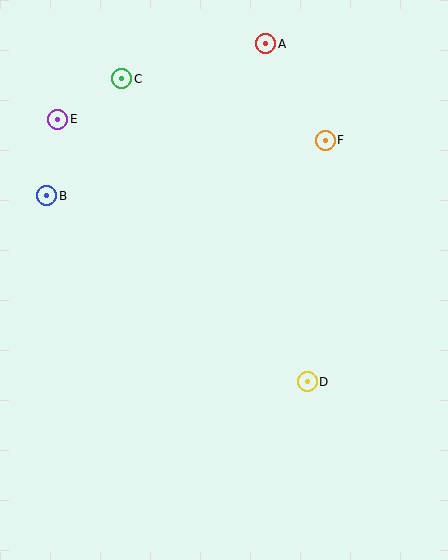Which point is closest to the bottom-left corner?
Point D is closest to the bottom-left corner.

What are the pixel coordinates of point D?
Point D is at (307, 382).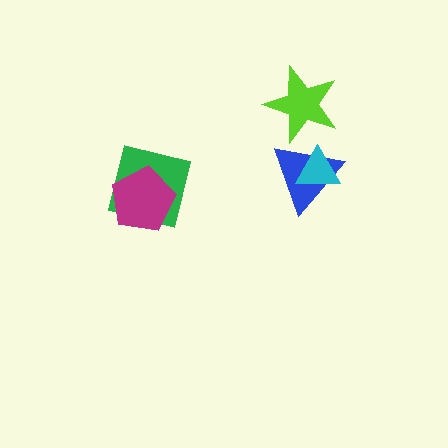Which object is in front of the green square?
The magenta pentagon is in front of the green square.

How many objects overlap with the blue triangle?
2 objects overlap with the blue triangle.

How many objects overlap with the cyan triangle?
1 object overlaps with the cyan triangle.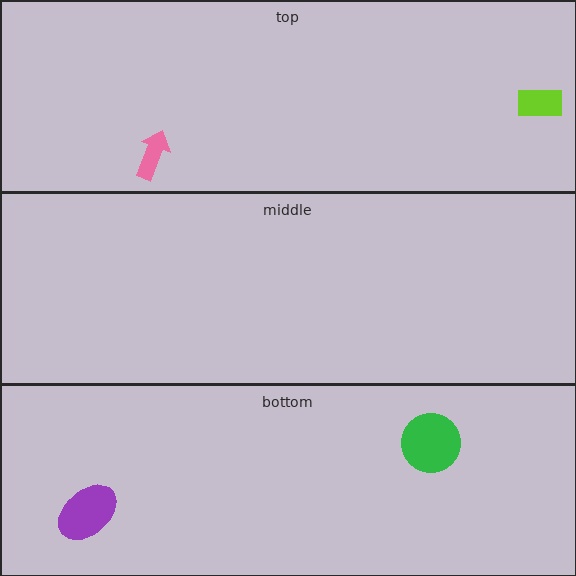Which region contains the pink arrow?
The top region.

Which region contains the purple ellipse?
The bottom region.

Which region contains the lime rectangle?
The top region.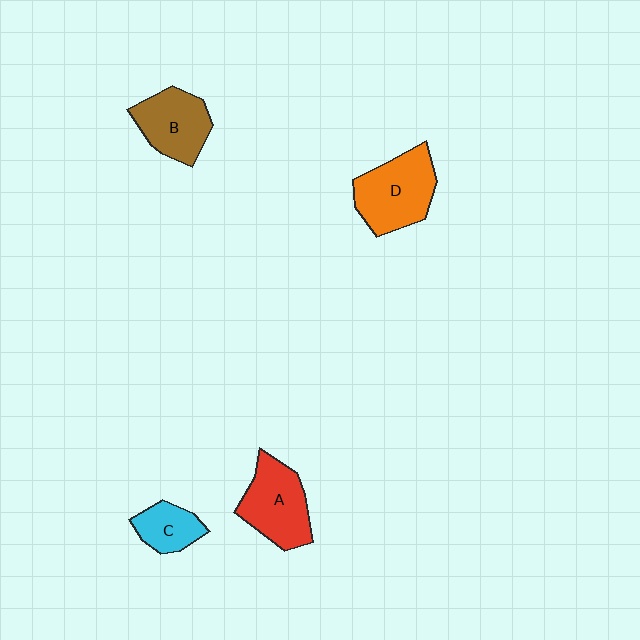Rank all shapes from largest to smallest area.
From largest to smallest: D (orange), A (red), B (brown), C (cyan).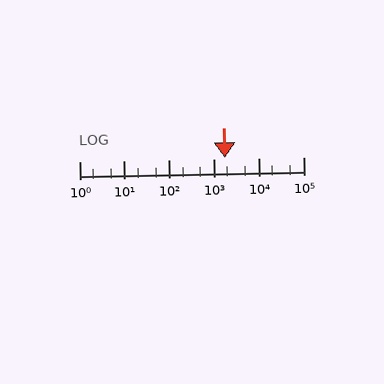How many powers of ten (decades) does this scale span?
The scale spans 5 decades, from 1 to 100000.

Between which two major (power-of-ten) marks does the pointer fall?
The pointer is between 1000 and 10000.